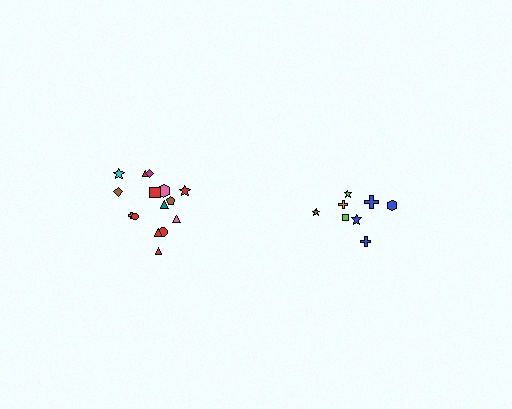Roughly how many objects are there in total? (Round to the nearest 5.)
Roughly 25 objects in total.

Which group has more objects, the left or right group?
The left group.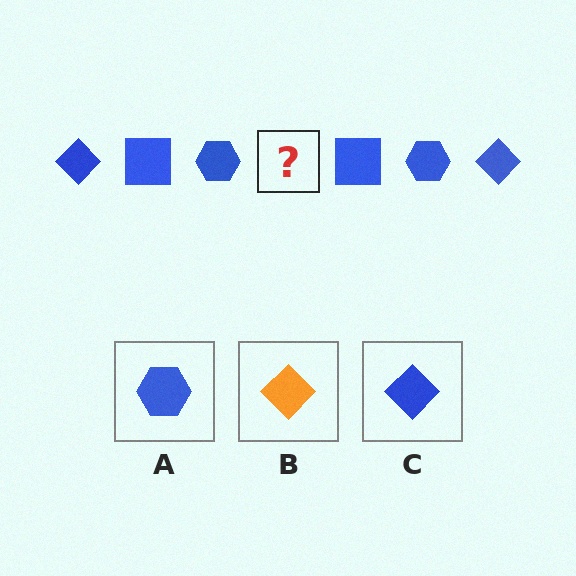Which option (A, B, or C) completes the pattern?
C.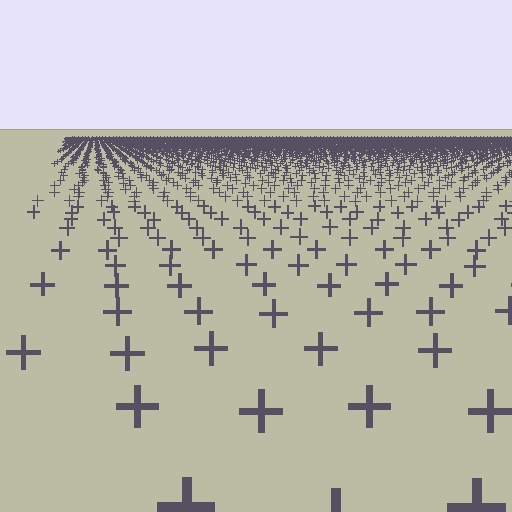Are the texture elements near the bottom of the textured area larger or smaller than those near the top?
Larger. Near the bottom, elements are closer to the viewer and appear at a bigger on-screen size.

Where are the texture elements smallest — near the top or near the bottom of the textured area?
Near the top.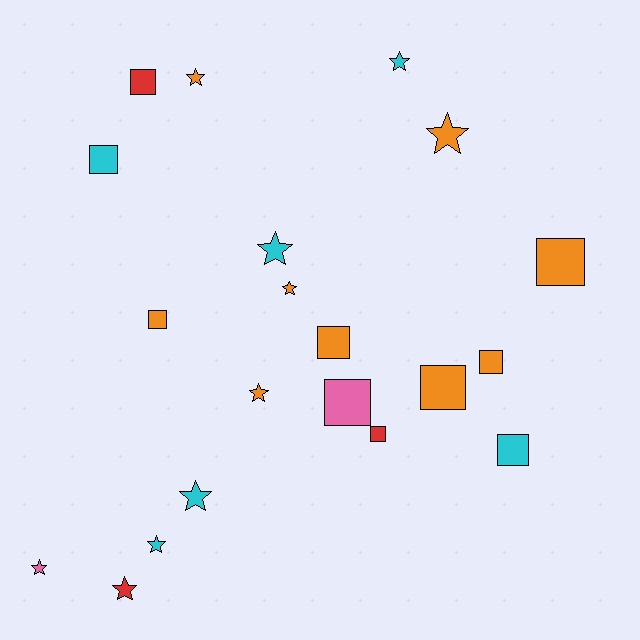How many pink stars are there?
There is 1 pink star.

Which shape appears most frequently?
Star, with 10 objects.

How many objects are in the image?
There are 20 objects.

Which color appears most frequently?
Orange, with 9 objects.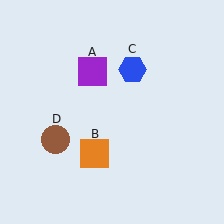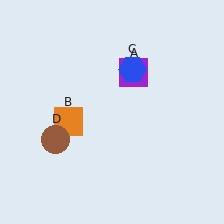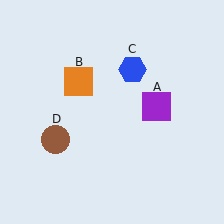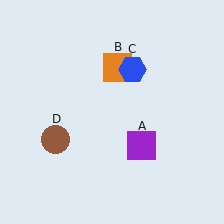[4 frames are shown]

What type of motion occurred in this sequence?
The purple square (object A), orange square (object B) rotated clockwise around the center of the scene.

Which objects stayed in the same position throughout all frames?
Blue hexagon (object C) and brown circle (object D) remained stationary.